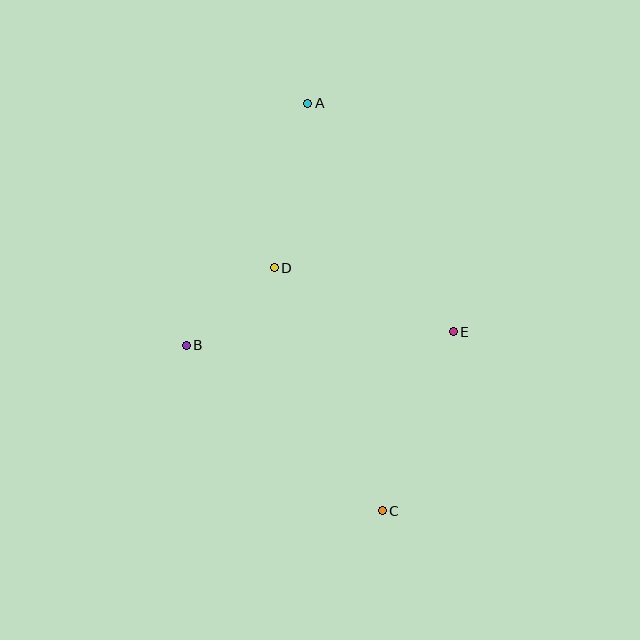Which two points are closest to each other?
Points B and D are closest to each other.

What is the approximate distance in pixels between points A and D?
The distance between A and D is approximately 168 pixels.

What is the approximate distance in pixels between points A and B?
The distance between A and B is approximately 271 pixels.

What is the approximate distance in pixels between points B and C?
The distance between B and C is approximately 257 pixels.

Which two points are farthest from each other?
Points A and C are farthest from each other.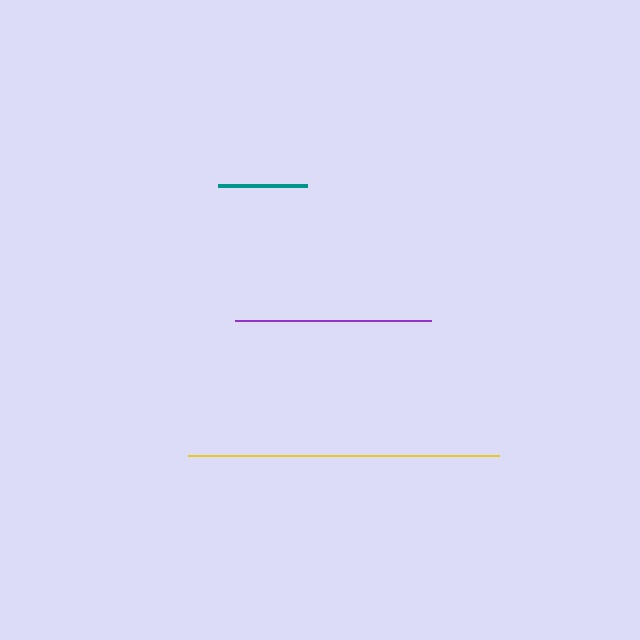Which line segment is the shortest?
The teal line is the shortest at approximately 89 pixels.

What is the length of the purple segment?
The purple segment is approximately 197 pixels long.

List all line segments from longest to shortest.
From longest to shortest: yellow, purple, teal.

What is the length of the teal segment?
The teal segment is approximately 89 pixels long.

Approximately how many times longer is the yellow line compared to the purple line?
The yellow line is approximately 1.6 times the length of the purple line.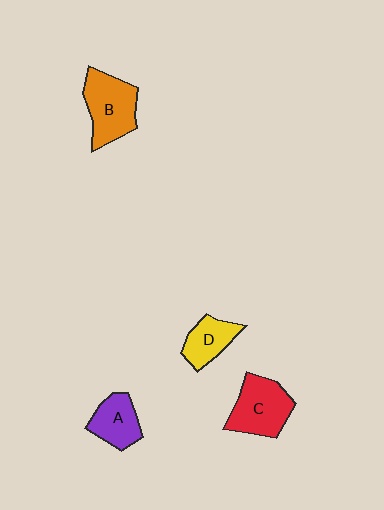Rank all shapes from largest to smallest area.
From largest to smallest: B (orange), C (red), A (purple), D (yellow).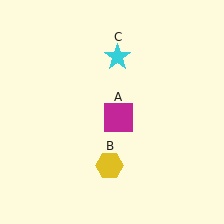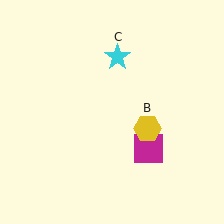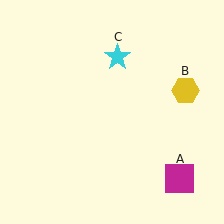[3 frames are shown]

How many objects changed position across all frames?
2 objects changed position: magenta square (object A), yellow hexagon (object B).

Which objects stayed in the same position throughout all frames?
Cyan star (object C) remained stationary.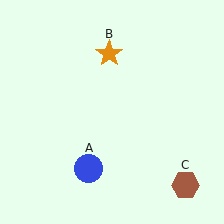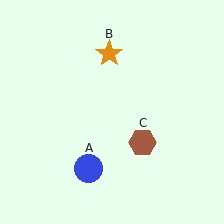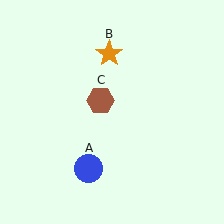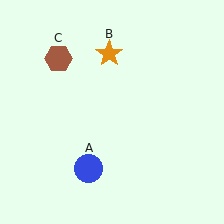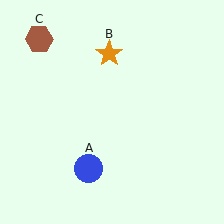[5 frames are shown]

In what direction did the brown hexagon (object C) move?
The brown hexagon (object C) moved up and to the left.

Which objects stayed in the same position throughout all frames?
Blue circle (object A) and orange star (object B) remained stationary.